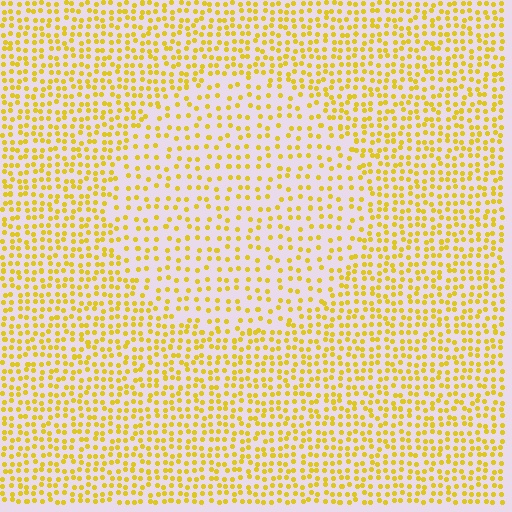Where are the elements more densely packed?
The elements are more densely packed outside the circle boundary.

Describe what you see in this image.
The image contains small yellow elements arranged at two different densities. A circle-shaped region is visible where the elements are less densely packed than the surrounding area.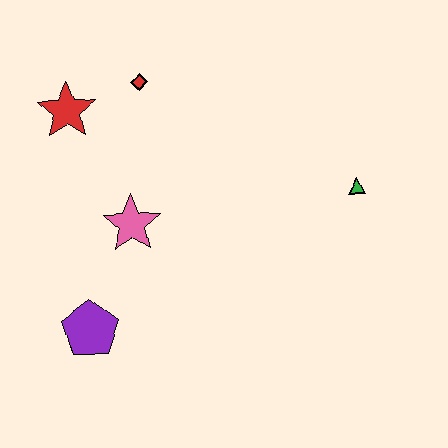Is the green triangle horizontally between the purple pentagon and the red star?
No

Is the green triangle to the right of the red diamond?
Yes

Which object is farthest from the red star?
The green triangle is farthest from the red star.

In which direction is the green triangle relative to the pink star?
The green triangle is to the right of the pink star.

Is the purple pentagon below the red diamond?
Yes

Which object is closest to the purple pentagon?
The pink star is closest to the purple pentagon.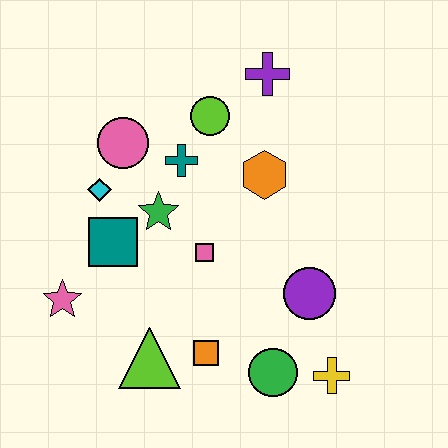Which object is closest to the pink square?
The green star is closest to the pink square.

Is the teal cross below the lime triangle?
No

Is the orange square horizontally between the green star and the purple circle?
Yes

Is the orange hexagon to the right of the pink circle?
Yes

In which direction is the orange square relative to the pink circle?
The orange square is below the pink circle.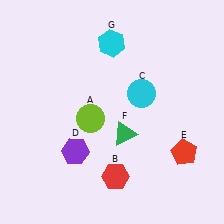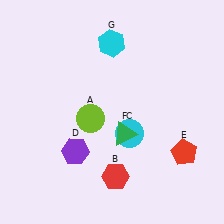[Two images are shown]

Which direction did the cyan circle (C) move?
The cyan circle (C) moved down.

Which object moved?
The cyan circle (C) moved down.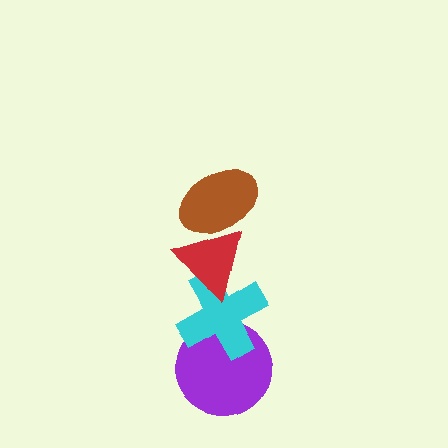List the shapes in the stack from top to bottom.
From top to bottom: the brown ellipse, the red triangle, the cyan cross, the purple circle.